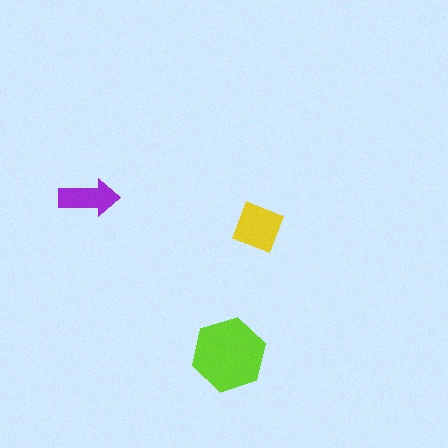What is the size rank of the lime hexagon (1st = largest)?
1st.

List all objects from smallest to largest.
The purple arrow, the yellow diamond, the lime hexagon.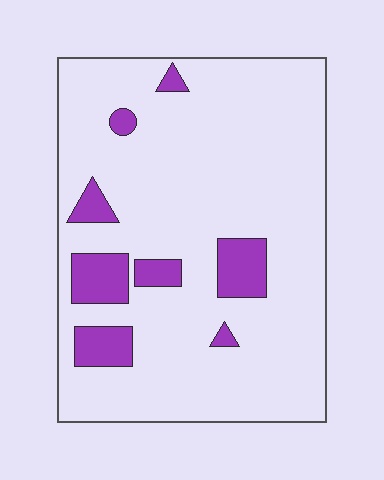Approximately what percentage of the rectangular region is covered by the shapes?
Approximately 15%.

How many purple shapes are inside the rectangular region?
8.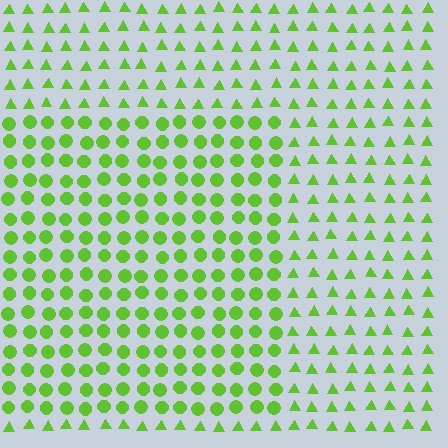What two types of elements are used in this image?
The image uses circles inside the rectangle region and triangles outside it.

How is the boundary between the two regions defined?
The boundary is defined by a change in element shape: circles inside vs. triangles outside. All elements share the same color and spacing.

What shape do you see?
I see a rectangle.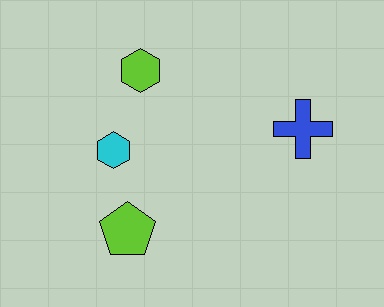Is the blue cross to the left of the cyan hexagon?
No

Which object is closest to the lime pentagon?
The cyan hexagon is closest to the lime pentagon.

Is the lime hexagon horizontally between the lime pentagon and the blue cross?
Yes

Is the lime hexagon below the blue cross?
No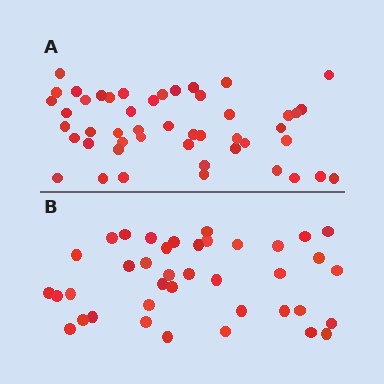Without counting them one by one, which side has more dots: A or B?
Region A (the top region) has more dots.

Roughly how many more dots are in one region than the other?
Region A has roughly 8 or so more dots than region B.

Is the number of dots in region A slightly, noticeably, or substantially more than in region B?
Region A has only slightly more — the two regions are fairly close. The ratio is roughly 1.2 to 1.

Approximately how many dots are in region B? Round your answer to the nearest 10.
About 40 dots. (The exact count is 39, which rounds to 40.)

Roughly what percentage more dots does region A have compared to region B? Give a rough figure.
About 25% more.